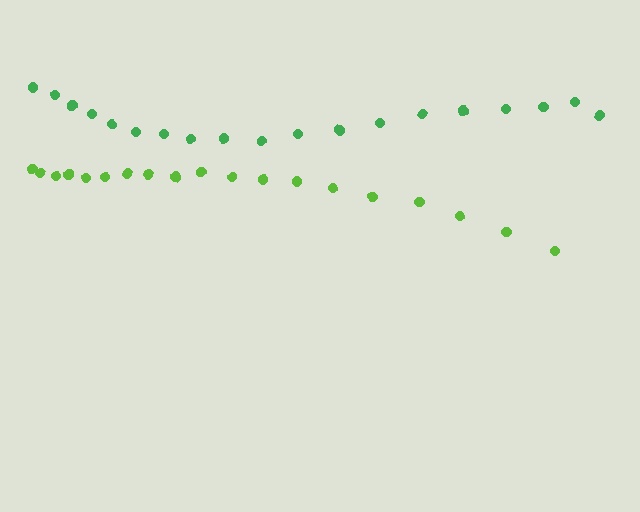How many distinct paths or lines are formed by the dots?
There are 2 distinct paths.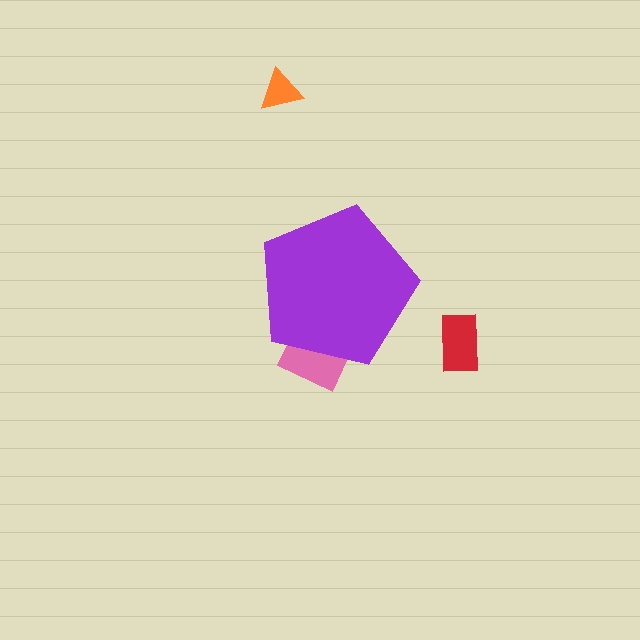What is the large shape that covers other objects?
A purple pentagon.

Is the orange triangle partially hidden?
No, the orange triangle is fully visible.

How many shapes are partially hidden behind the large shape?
1 shape is partially hidden.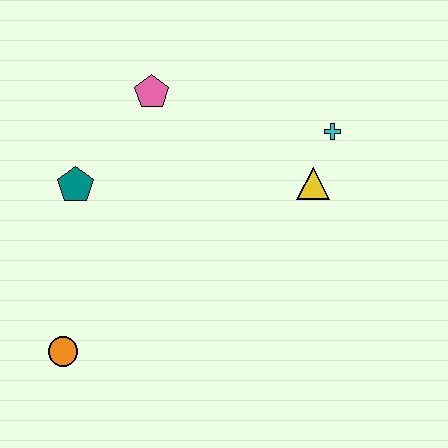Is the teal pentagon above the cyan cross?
No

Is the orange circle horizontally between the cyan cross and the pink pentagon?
No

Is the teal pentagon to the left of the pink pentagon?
Yes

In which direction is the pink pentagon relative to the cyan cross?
The pink pentagon is to the left of the cyan cross.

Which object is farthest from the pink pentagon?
The orange circle is farthest from the pink pentagon.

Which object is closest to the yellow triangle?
The cyan cross is closest to the yellow triangle.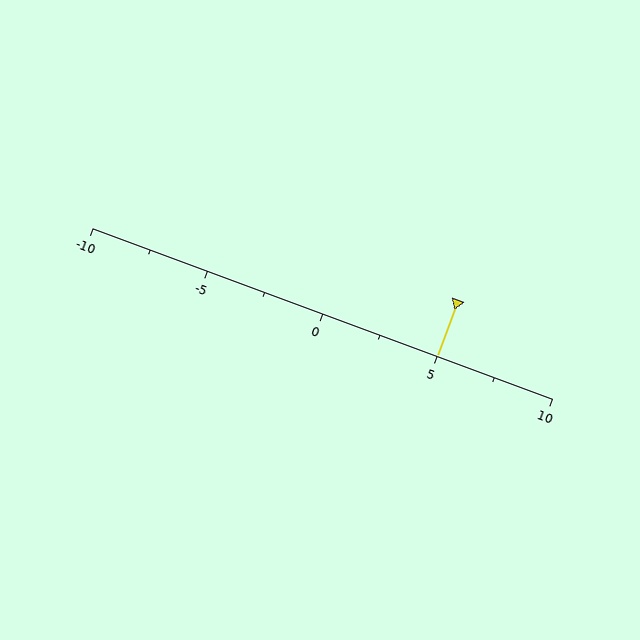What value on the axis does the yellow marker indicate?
The marker indicates approximately 5.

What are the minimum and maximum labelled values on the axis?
The axis runs from -10 to 10.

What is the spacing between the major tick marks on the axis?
The major ticks are spaced 5 apart.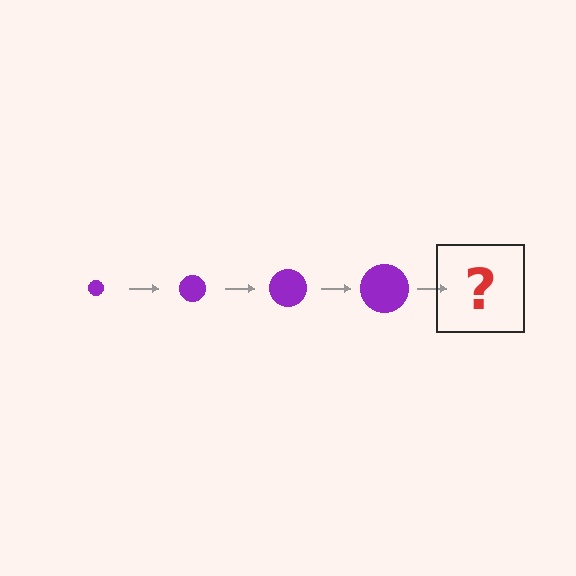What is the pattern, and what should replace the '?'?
The pattern is that the circle gets progressively larger each step. The '?' should be a purple circle, larger than the previous one.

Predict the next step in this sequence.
The next step is a purple circle, larger than the previous one.